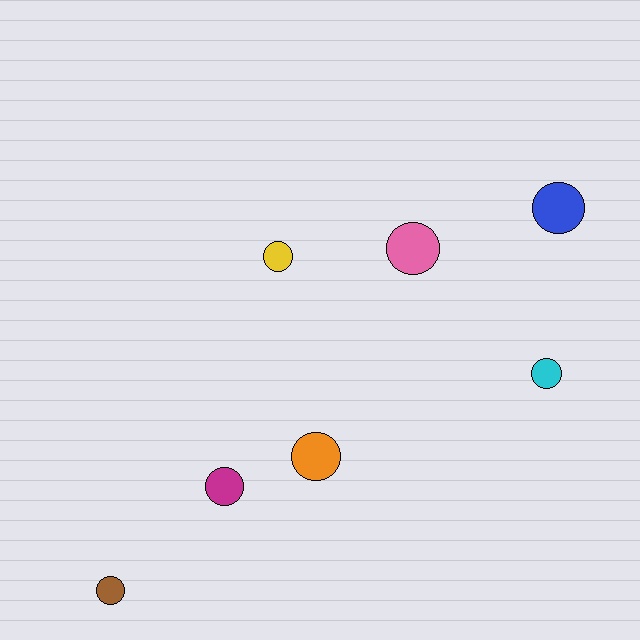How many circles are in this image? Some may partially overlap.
There are 7 circles.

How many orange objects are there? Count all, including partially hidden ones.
There is 1 orange object.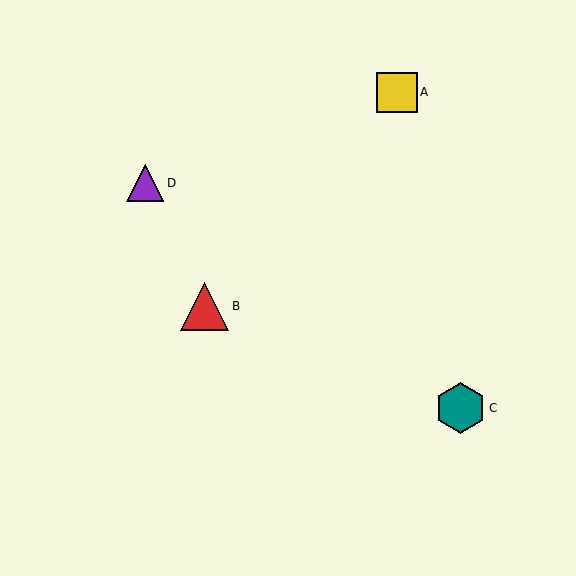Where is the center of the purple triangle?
The center of the purple triangle is at (145, 183).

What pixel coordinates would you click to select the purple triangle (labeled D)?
Click at (145, 183) to select the purple triangle D.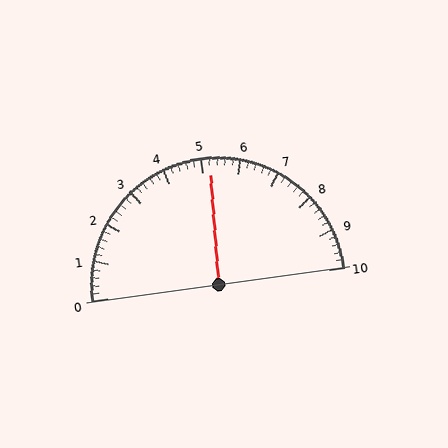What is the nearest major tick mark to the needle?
The nearest major tick mark is 5.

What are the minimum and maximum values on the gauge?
The gauge ranges from 0 to 10.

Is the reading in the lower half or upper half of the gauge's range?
The reading is in the upper half of the range (0 to 10).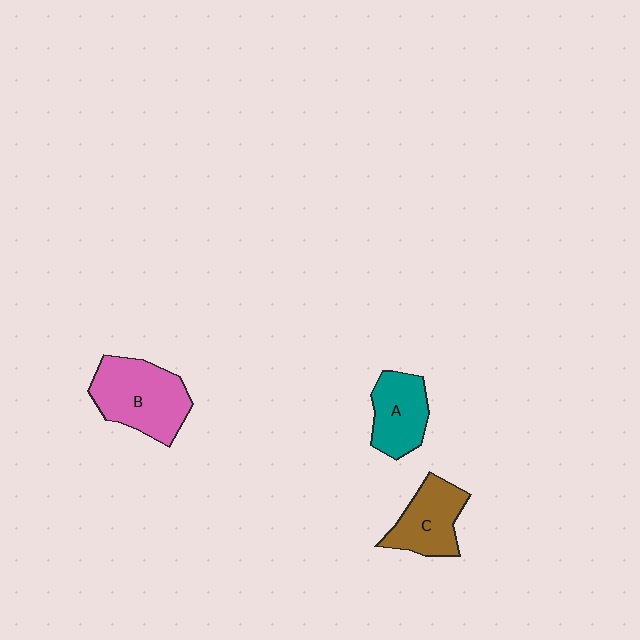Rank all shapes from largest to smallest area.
From largest to smallest: B (pink), C (brown), A (teal).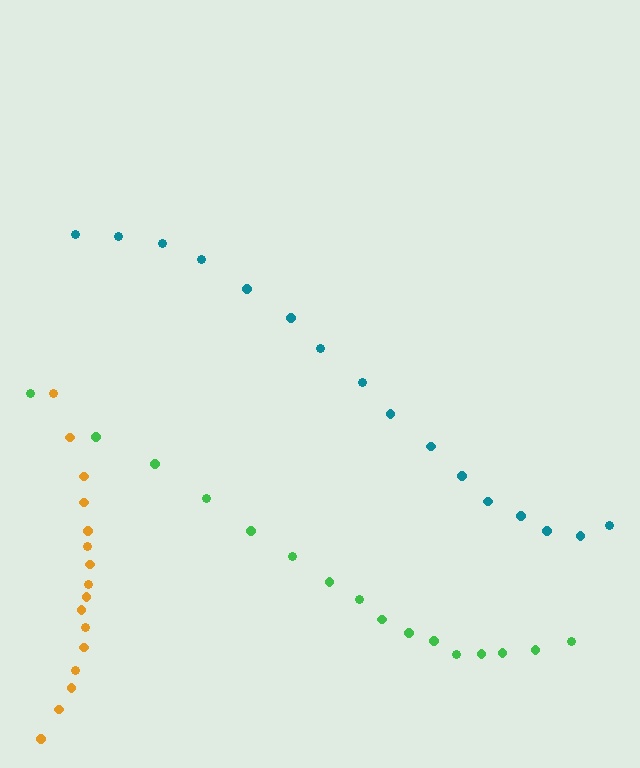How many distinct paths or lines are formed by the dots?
There are 3 distinct paths.